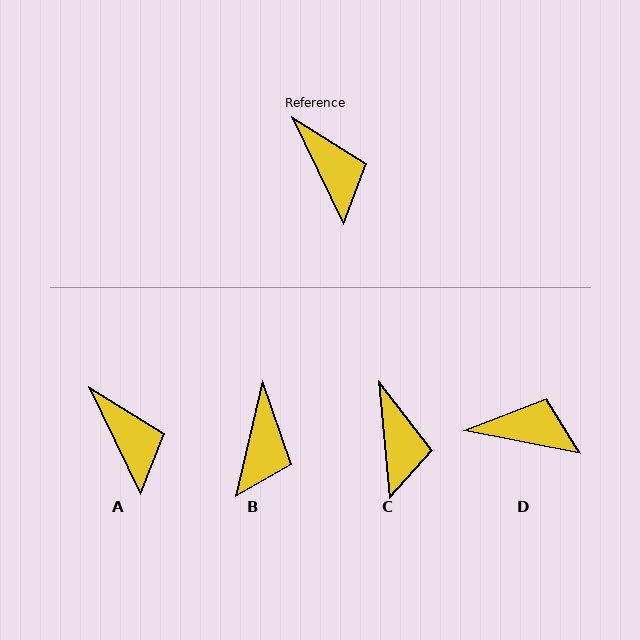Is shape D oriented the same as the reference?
No, it is off by about 53 degrees.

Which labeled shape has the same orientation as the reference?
A.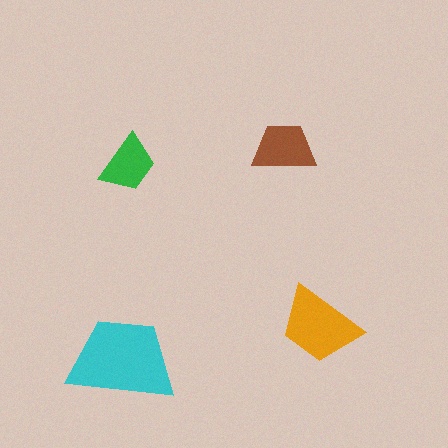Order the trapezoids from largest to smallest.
the cyan one, the orange one, the brown one, the green one.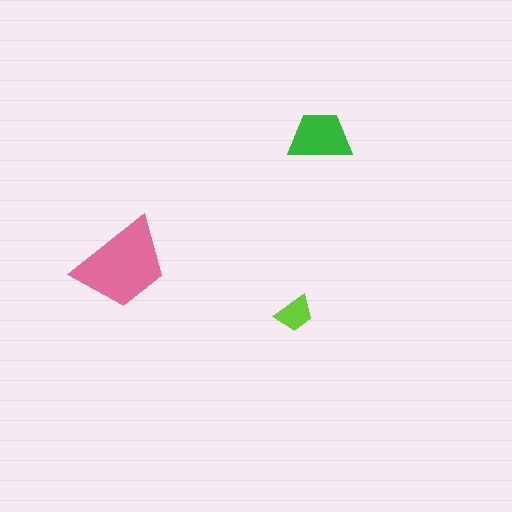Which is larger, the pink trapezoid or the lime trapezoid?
The pink one.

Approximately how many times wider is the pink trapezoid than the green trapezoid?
About 1.5 times wider.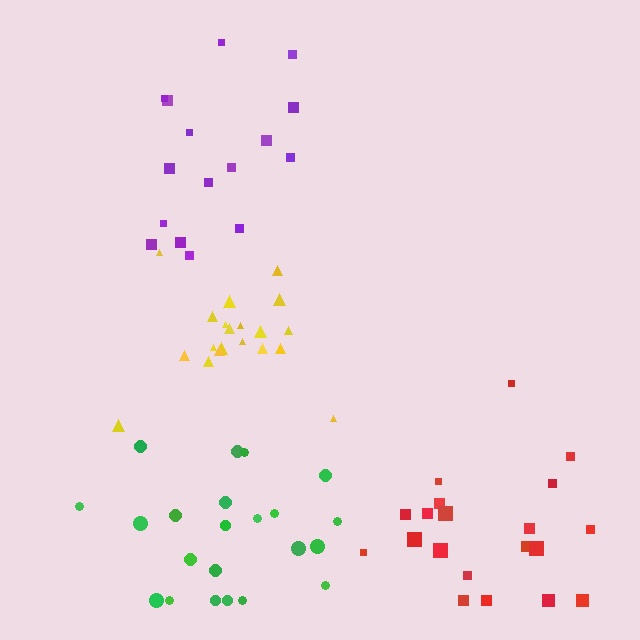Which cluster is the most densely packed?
Yellow.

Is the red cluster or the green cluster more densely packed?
Red.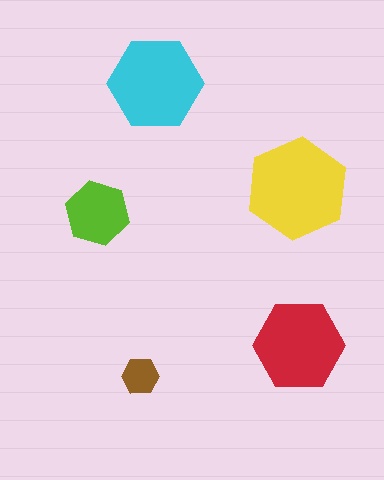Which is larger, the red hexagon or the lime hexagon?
The red one.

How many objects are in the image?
There are 5 objects in the image.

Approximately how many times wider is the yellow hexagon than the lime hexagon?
About 1.5 times wider.